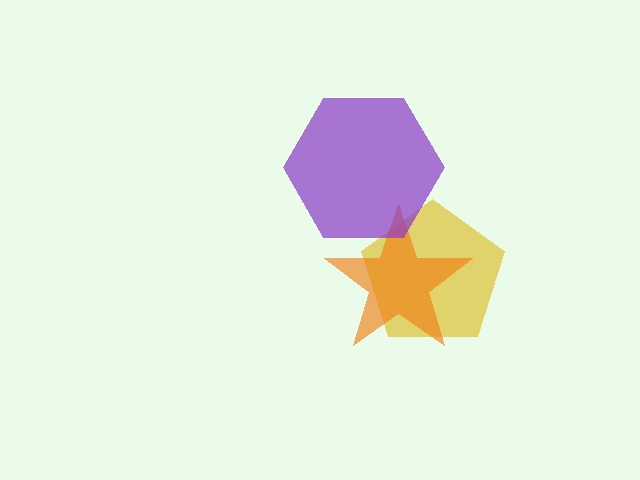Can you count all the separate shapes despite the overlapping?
Yes, there are 3 separate shapes.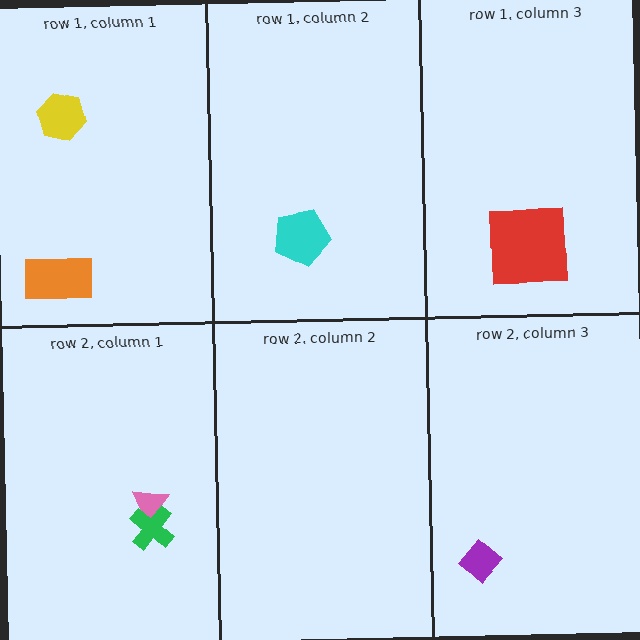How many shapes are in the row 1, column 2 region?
1.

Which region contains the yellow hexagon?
The row 1, column 1 region.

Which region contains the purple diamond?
The row 2, column 3 region.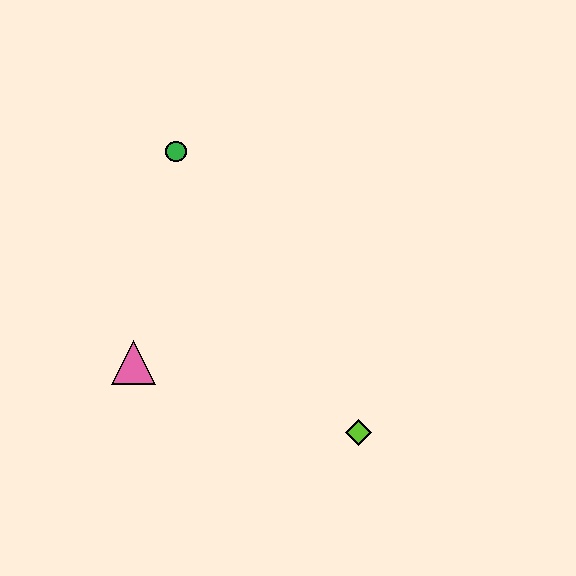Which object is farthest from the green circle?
The lime diamond is farthest from the green circle.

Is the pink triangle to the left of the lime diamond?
Yes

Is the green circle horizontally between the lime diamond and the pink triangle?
Yes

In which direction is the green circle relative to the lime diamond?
The green circle is above the lime diamond.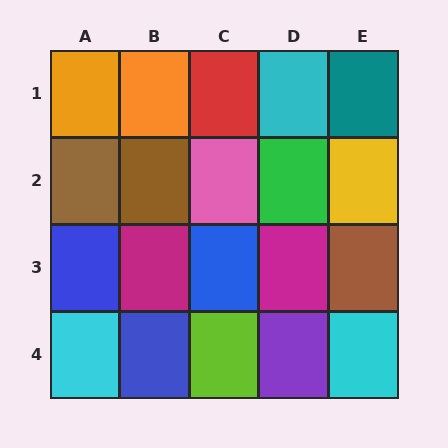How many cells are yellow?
1 cell is yellow.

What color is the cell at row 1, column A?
Orange.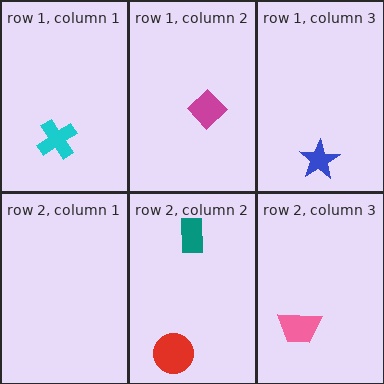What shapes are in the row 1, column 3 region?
The blue star.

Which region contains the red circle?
The row 2, column 2 region.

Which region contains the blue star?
The row 1, column 3 region.